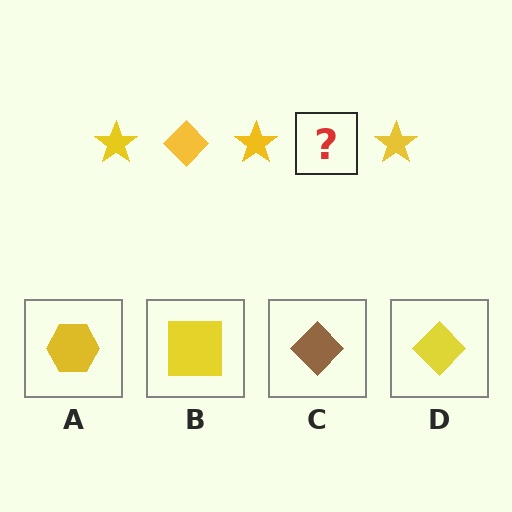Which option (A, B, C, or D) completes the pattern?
D.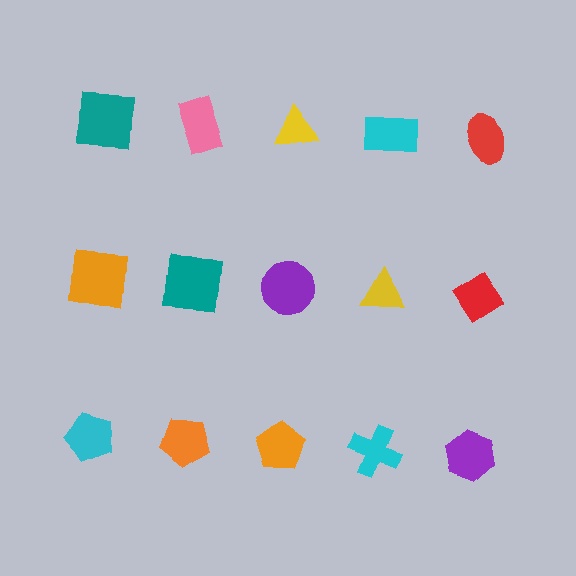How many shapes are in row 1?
5 shapes.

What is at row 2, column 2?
A teal square.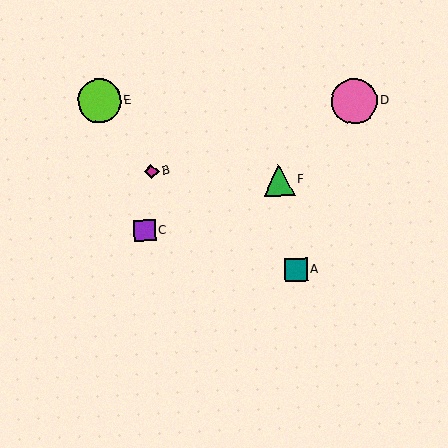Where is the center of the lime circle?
The center of the lime circle is at (99, 101).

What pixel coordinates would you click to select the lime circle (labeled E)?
Click at (99, 101) to select the lime circle E.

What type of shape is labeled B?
Shape B is a magenta diamond.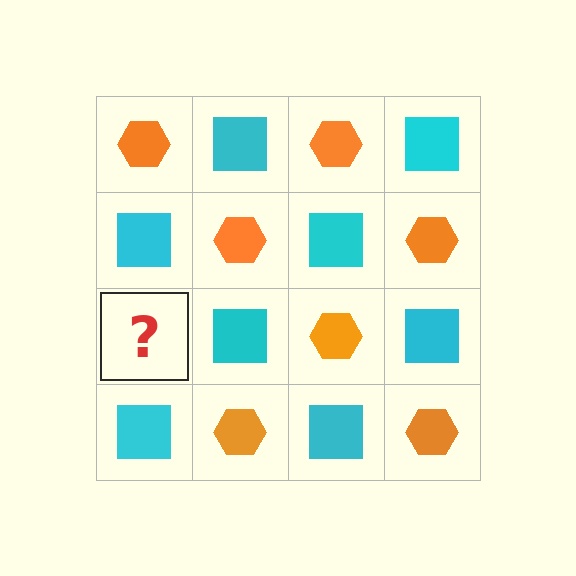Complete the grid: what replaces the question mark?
The question mark should be replaced with an orange hexagon.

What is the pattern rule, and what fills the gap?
The rule is that it alternates orange hexagon and cyan square in a checkerboard pattern. The gap should be filled with an orange hexagon.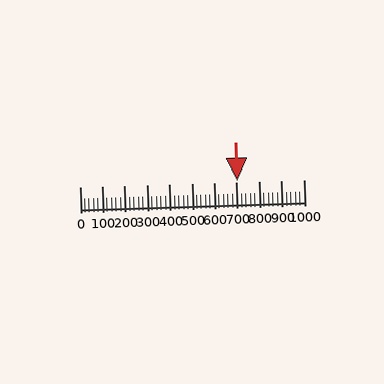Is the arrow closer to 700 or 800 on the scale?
The arrow is closer to 700.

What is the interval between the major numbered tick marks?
The major tick marks are spaced 100 units apart.